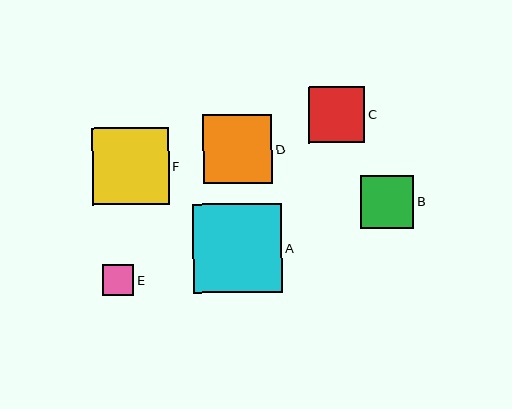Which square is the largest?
Square A is the largest with a size of approximately 89 pixels.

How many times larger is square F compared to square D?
Square F is approximately 1.1 times the size of square D.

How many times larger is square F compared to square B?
Square F is approximately 1.4 times the size of square B.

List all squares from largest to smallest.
From largest to smallest: A, F, D, C, B, E.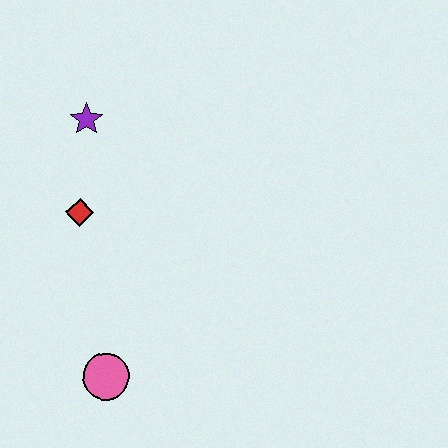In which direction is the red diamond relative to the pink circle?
The red diamond is above the pink circle.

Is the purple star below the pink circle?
No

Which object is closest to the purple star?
The red diamond is closest to the purple star.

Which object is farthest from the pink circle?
The purple star is farthest from the pink circle.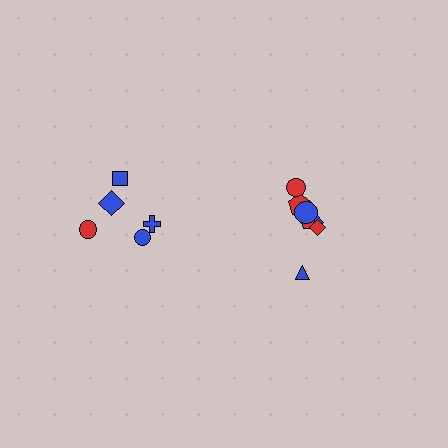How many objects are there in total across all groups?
There are 12 objects.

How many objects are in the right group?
There are 7 objects.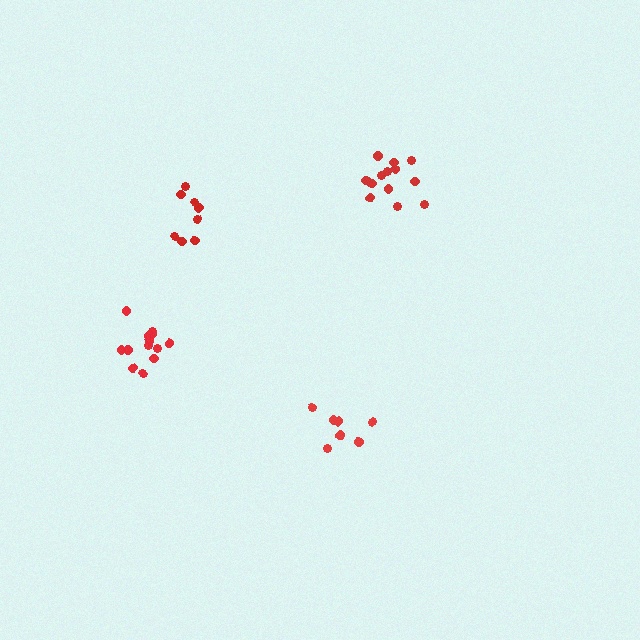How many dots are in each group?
Group 1: 8 dots, Group 2: 13 dots, Group 3: 13 dots, Group 4: 7 dots (41 total).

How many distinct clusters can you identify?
There are 4 distinct clusters.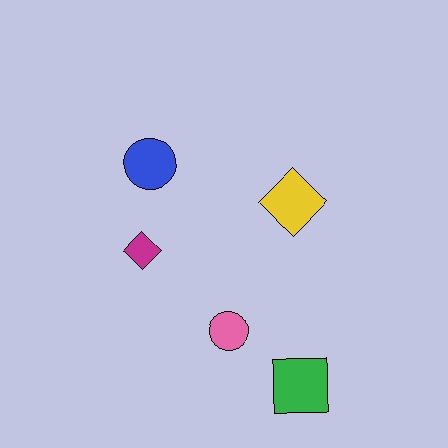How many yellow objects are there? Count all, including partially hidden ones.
There is 1 yellow object.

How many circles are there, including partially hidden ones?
There are 2 circles.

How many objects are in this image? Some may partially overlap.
There are 5 objects.